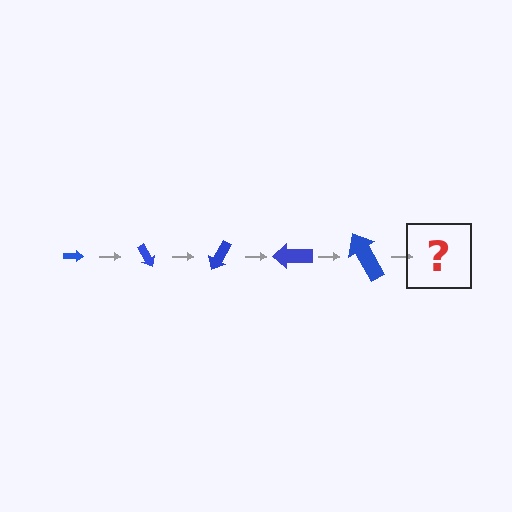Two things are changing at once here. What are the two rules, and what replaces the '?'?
The two rules are that the arrow grows larger each step and it rotates 60 degrees each step. The '?' should be an arrow, larger than the previous one and rotated 300 degrees from the start.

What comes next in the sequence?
The next element should be an arrow, larger than the previous one and rotated 300 degrees from the start.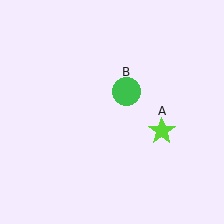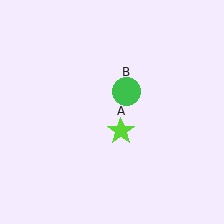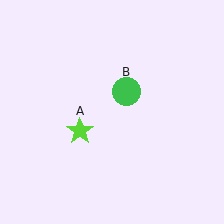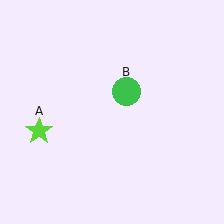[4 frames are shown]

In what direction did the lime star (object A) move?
The lime star (object A) moved left.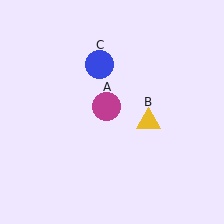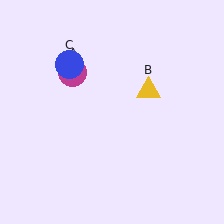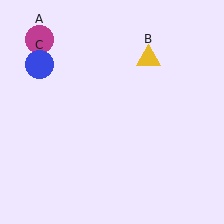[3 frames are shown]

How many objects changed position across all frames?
3 objects changed position: magenta circle (object A), yellow triangle (object B), blue circle (object C).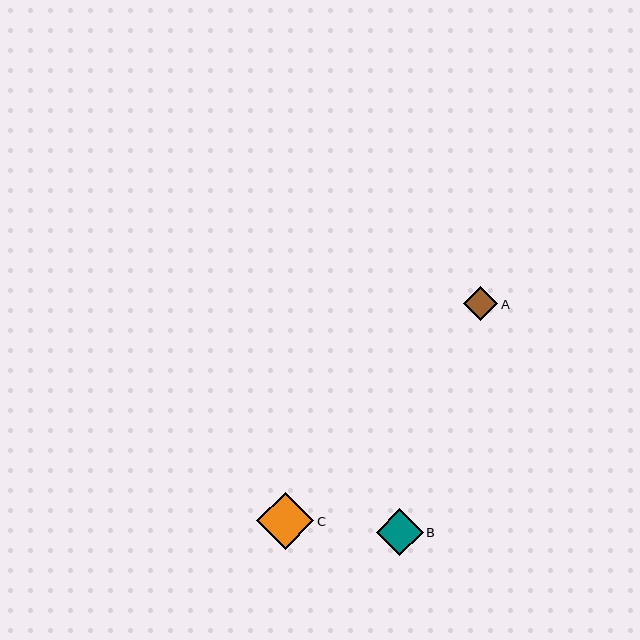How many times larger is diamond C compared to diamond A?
Diamond C is approximately 1.7 times the size of diamond A.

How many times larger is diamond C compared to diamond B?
Diamond C is approximately 1.2 times the size of diamond B.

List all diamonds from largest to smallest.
From largest to smallest: C, B, A.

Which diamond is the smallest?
Diamond A is the smallest with a size of approximately 34 pixels.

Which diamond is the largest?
Diamond C is the largest with a size of approximately 57 pixels.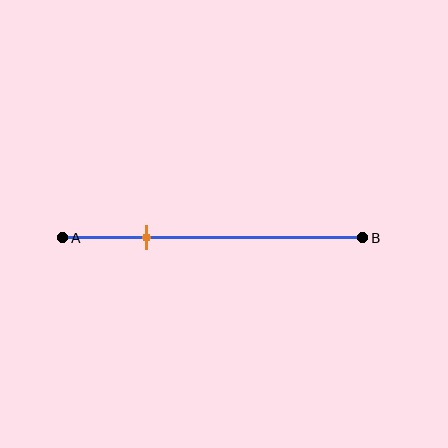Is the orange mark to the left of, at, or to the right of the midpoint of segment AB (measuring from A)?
The orange mark is to the left of the midpoint of segment AB.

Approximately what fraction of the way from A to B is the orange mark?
The orange mark is approximately 30% of the way from A to B.